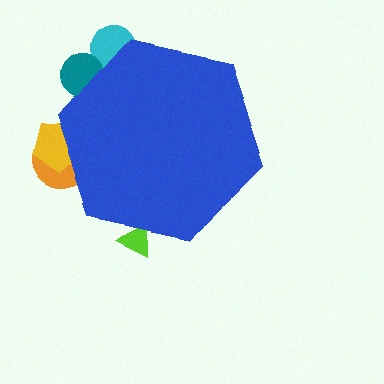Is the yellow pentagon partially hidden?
Yes, the yellow pentagon is partially hidden behind the blue hexagon.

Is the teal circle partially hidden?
Yes, the teal circle is partially hidden behind the blue hexagon.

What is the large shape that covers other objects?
A blue hexagon.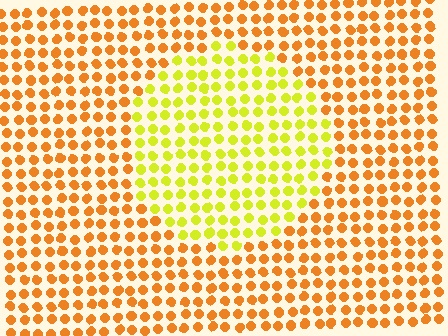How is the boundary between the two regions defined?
The boundary is defined purely by a slight shift in hue (about 40 degrees). Spacing, size, and orientation are identical on both sides.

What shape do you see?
I see a circle.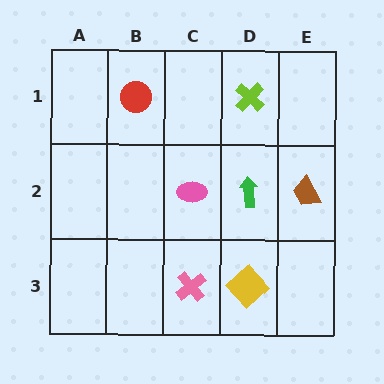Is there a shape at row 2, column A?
No, that cell is empty.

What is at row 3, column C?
A pink cross.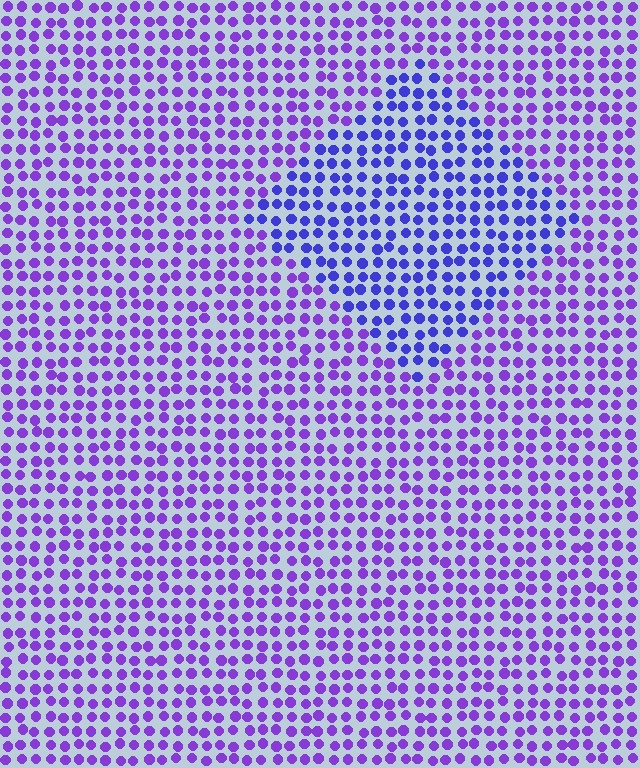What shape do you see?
I see a diamond.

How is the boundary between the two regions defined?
The boundary is defined purely by a slight shift in hue (about 28 degrees). Spacing, size, and orientation are identical on both sides.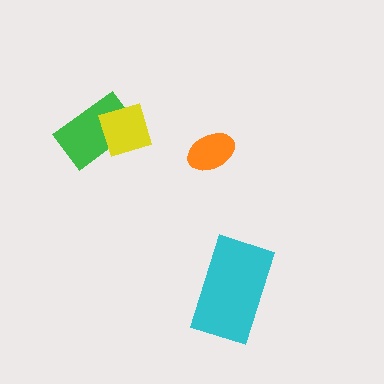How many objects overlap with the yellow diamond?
1 object overlaps with the yellow diamond.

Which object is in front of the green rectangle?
The yellow diamond is in front of the green rectangle.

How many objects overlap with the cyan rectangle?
0 objects overlap with the cyan rectangle.